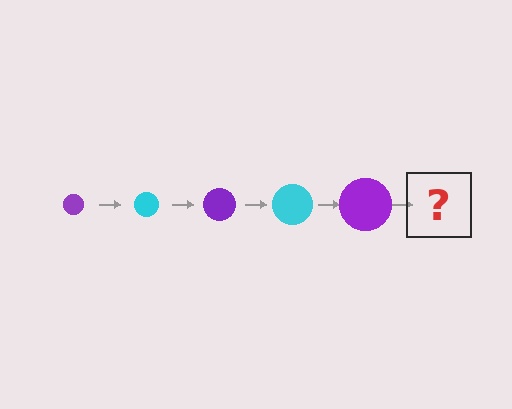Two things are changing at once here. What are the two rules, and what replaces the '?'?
The two rules are that the circle grows larger each step and the color cycles through purple and cyan. The '?' should be a cyan circle, larger than the previous one.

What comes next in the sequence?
The next element should be a cyan circle, larger than the previous one.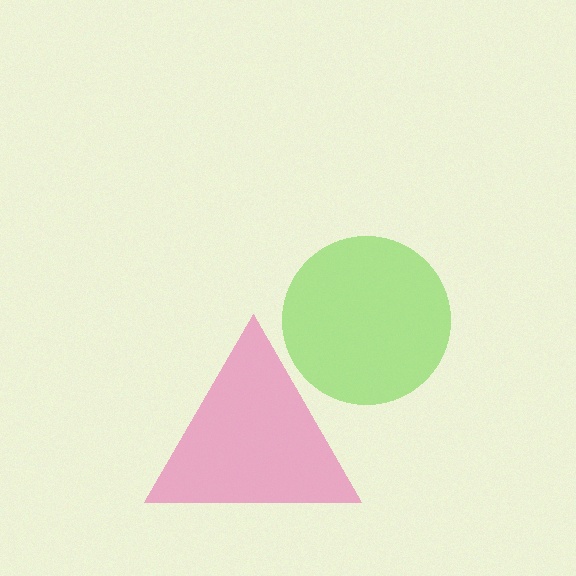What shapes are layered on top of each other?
The layered shapes are: a pink triangle, a lime circle.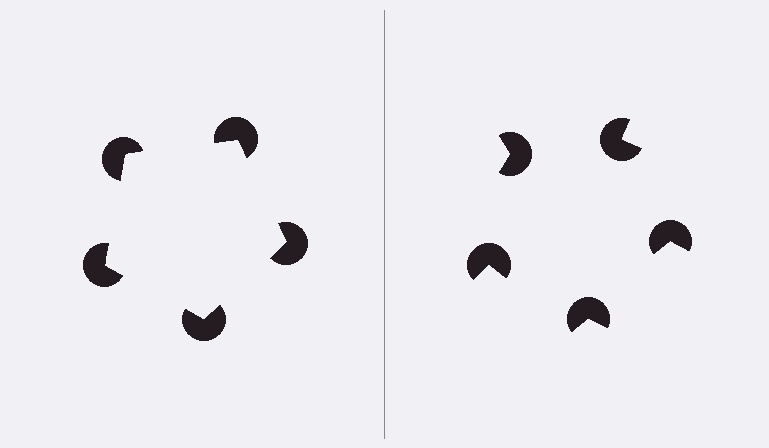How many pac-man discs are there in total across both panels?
10 — 5 on each side.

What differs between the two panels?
The pac-man discs are positioned identically on both sides; only the wedge orientations differ. On the left they align to a pentagon; on the right they are misaligned.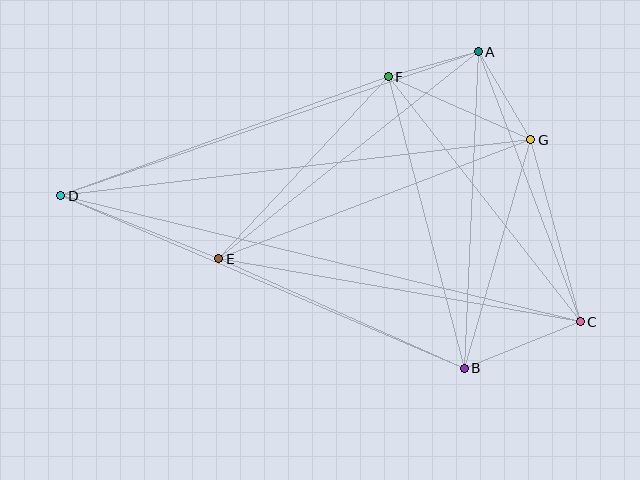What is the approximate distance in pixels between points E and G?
The distance between E and G is approximately 334 pixels.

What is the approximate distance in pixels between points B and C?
The distance between B and C is approximately 125 pixels.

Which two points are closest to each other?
Points A and F are closest to each other.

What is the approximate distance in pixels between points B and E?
The distance between B and E is approximately 269 pixels.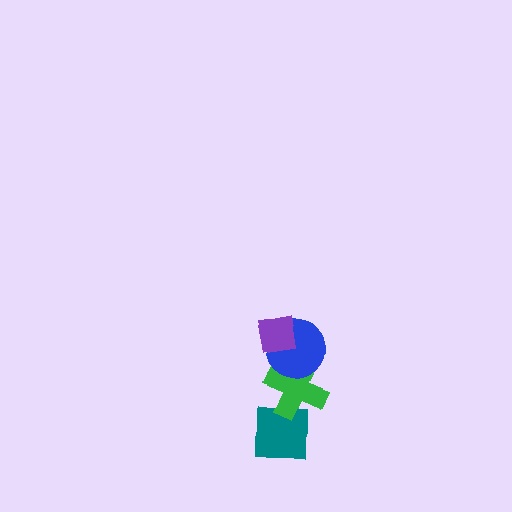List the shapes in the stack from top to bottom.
From top to bottom: the purple square, the blue circle, the green cross, the teal square.